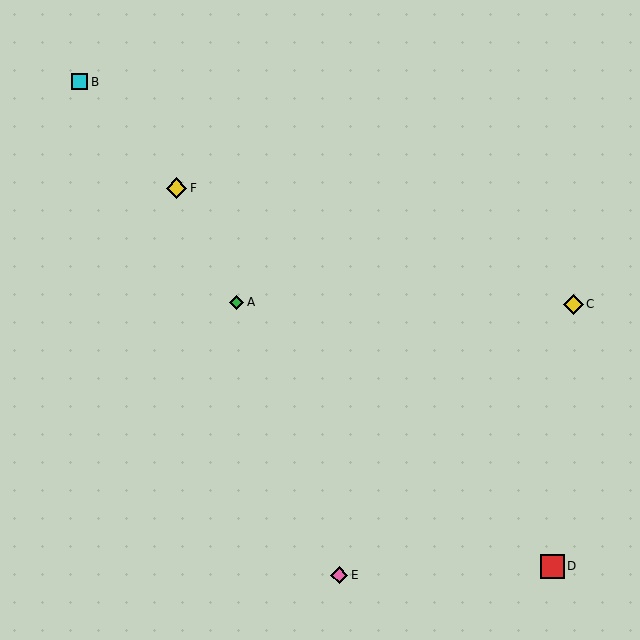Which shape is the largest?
The red square (labeled D) is the largest.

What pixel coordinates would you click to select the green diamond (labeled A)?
Click at (237, 302) to select the green diamond A.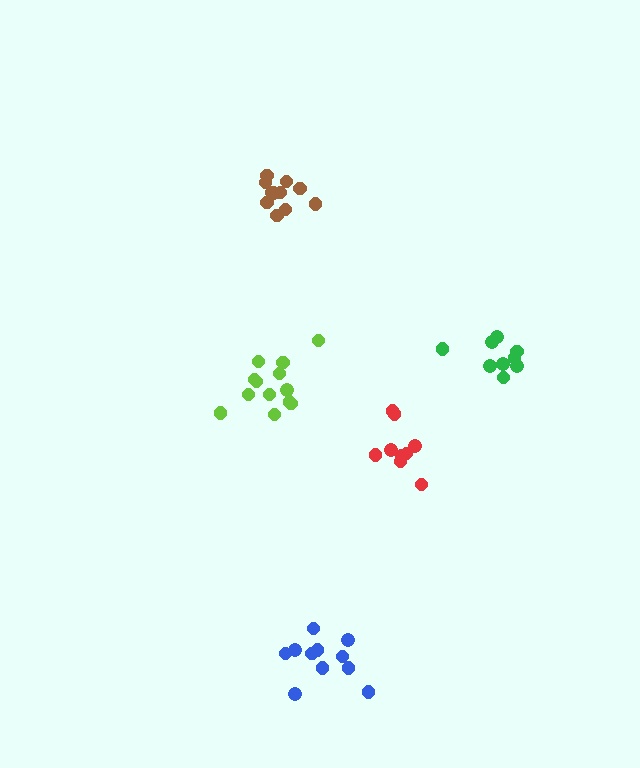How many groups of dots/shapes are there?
There are 5 groups.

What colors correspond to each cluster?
The clusters are colored: red, green, lime, blue, brown.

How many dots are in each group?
Group 1: 9 dots, Group 2: 9 dots, Group 3: 13 dots, Group 4: 11 dots, Group 5: 11 dots (53 total).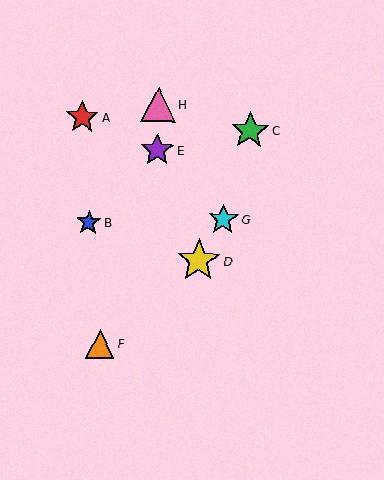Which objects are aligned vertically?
Objects E, H are aligned vertically.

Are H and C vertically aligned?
No, H is at x≈158 and C is at x≈250.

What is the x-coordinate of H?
Object H is at x≈158.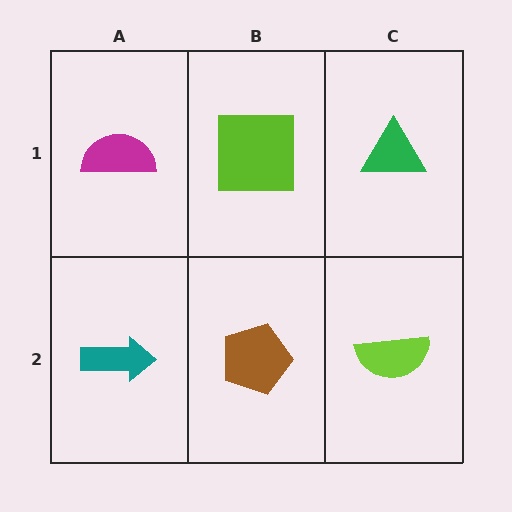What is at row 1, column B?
A lime square.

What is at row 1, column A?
A magenta semicircle.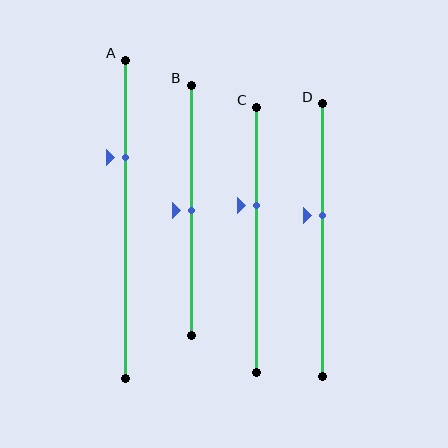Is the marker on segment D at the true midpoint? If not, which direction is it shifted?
No, the marker on segment D is shifted upward by about 9% of the segment length.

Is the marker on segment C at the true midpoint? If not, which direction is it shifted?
No, the marker on segment C is shifted upward by about 13% of the segment length.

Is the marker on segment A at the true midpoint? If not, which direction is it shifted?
No, the marker on segment A is shifted upward by about 20% of the segment length.